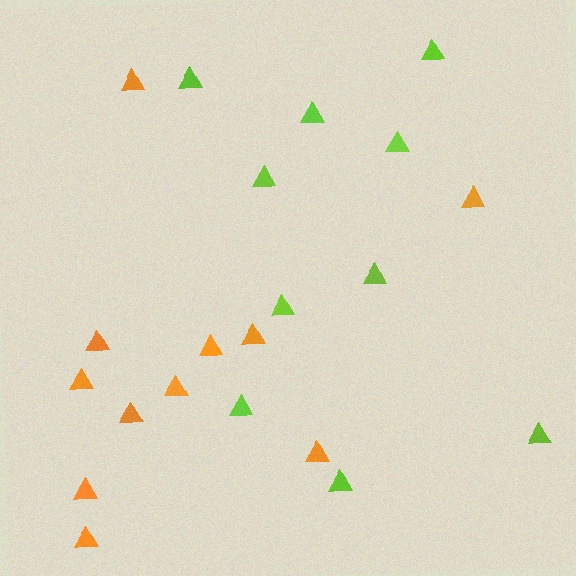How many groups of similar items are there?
There are 2 groups: one group of orange triangles (11) and one group of lime triangles (10).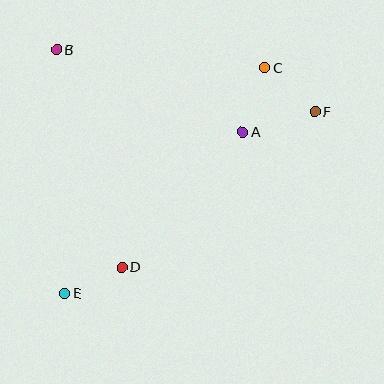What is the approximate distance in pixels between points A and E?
The distance between A and E is approximately 240 pixels.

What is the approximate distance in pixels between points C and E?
The distance between C and E is approximately 301 pixels.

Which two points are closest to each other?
Points D and E are closest to each other.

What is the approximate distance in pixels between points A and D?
The distance between A and D is approximately 181 pixels.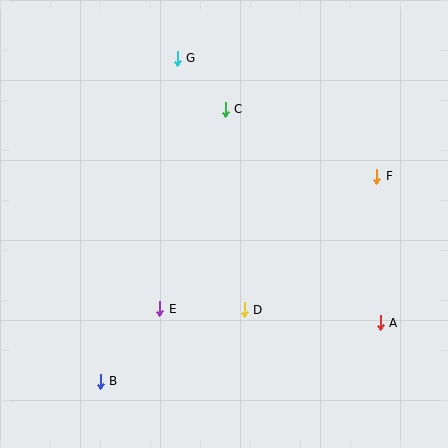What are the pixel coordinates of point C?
Point C is at (225, 109).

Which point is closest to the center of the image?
Point D at (244, 310) is closest to the center.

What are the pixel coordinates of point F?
Point F is at (377, 176).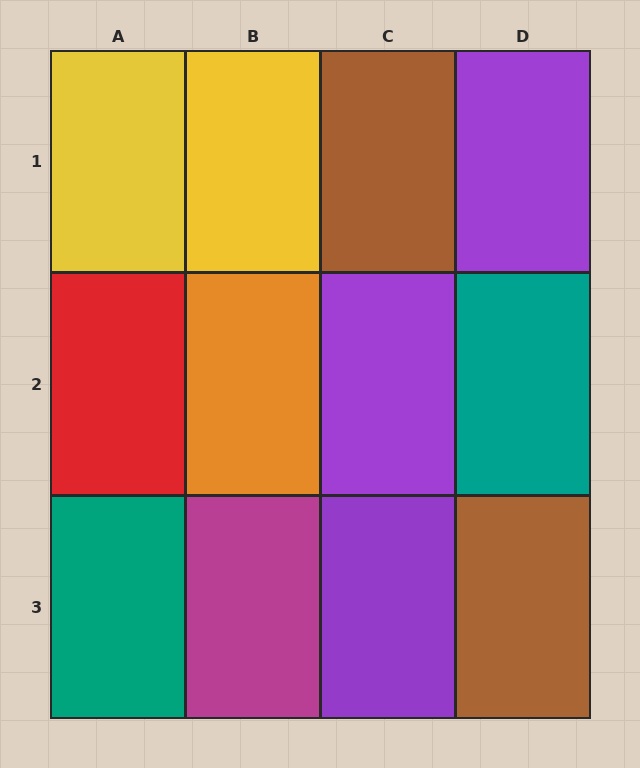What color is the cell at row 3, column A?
Teal.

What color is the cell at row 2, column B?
Orange.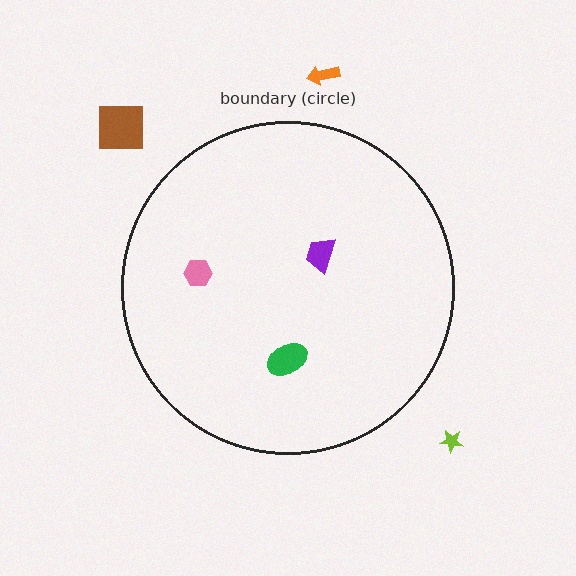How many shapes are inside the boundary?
3 inside, 3 outside.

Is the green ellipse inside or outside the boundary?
Inside.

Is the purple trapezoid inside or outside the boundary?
Inside.